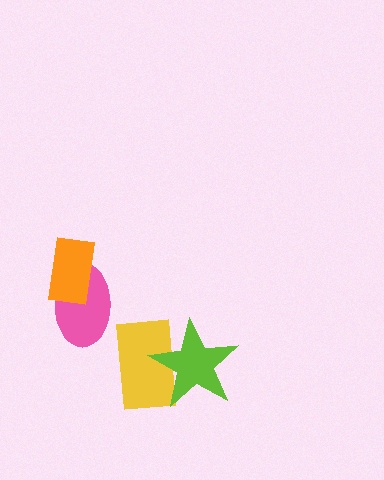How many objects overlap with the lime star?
1 object overlaps with the lime star.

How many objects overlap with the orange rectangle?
1 object overlaps with the orange rectangle.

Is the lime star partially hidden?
No, no other shape covers it.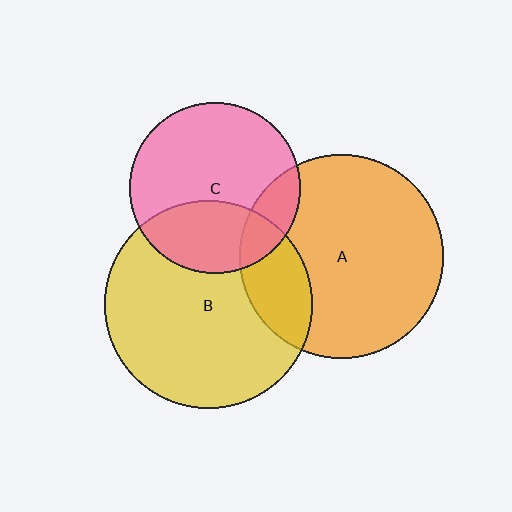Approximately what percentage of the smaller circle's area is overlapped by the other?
Approximately 15%.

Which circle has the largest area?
Circle B (yellow).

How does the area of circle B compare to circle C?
Approximately 1.5 times.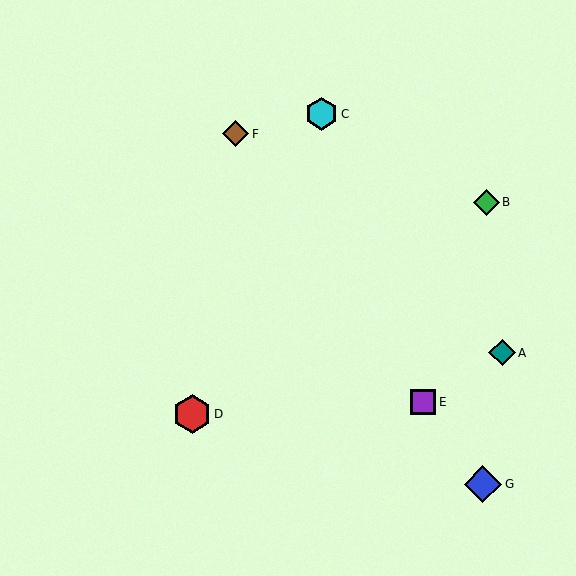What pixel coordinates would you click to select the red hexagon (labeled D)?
Click at (192, 414) to select the red hexagon D.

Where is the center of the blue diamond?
The center of the blue diamond is at (483, 484).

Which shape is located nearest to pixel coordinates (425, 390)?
The purple square (labeled E) at (423, 402) is nearest to that location.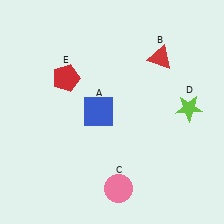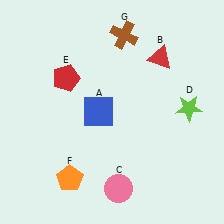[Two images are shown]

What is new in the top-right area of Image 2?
A brown cross (G) was added in the top-right area of Image 2.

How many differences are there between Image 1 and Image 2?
There are 2 differences between the two images.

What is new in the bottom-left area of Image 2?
An orange pentagon (F) was added in the bottom-left area of Image 2.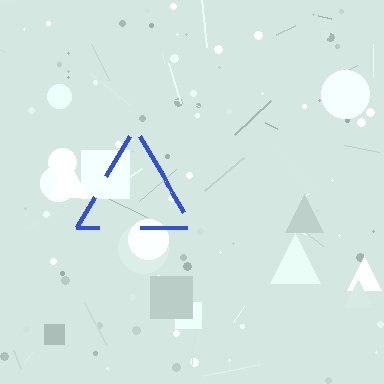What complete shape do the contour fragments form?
The contour fragments form a triangle.